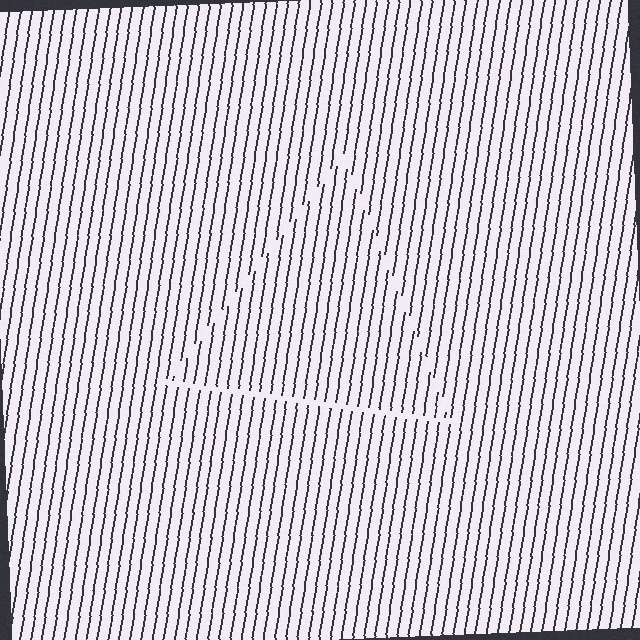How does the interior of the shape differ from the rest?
The interior of the shape contains the same grating, shifted by half a period — the contour is defined by the phase discontinuity where line-ends from the inner and outer gratings abut.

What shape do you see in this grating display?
An illusory triangle. The interior of the shape contains the same grating, shifted by half a period — the contour is defined by the phase discontinuity where line-ends from the inner and outer gratings abut.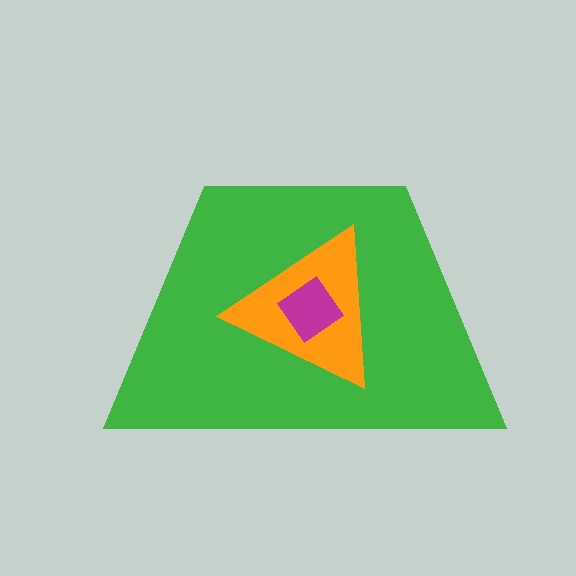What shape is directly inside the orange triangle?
The magenta diamond.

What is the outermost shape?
The green trapezoid.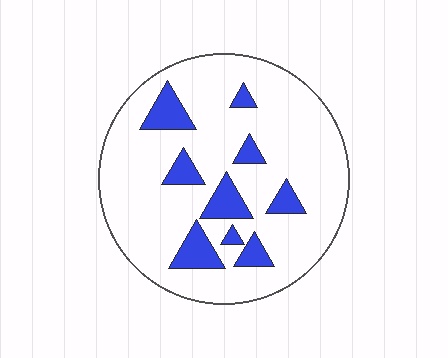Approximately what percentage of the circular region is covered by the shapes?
Approximately 15%.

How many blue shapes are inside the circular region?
9.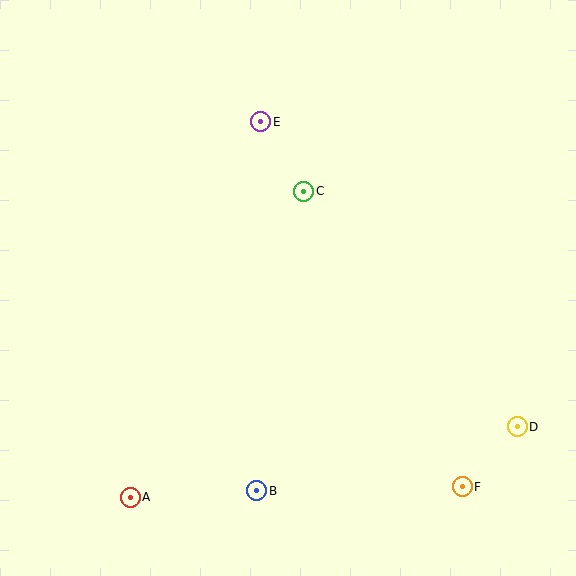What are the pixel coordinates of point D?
Point D is at (517, 427).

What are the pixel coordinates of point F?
Point F is at (462, 487).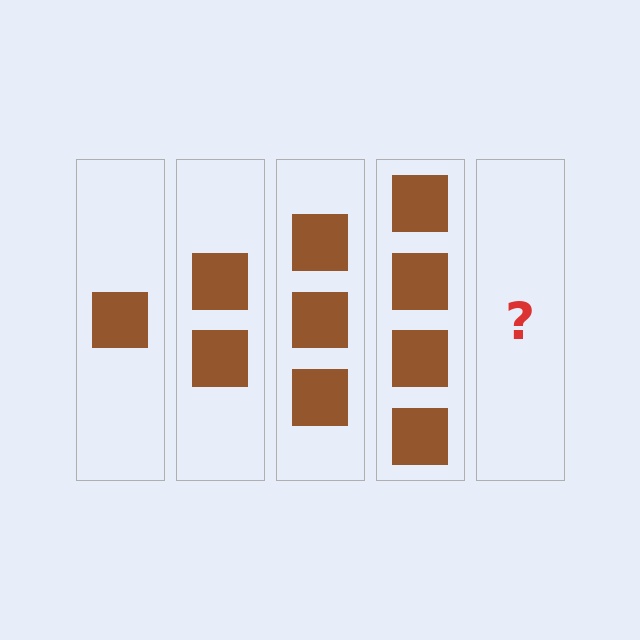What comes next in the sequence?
The next element should be 5 squares.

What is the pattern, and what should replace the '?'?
The pattern is that each step adds one more square. The '?' should be 5 squares.